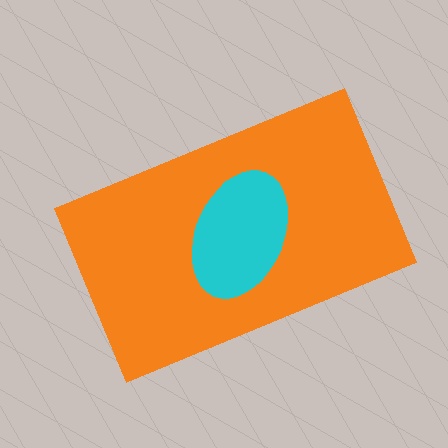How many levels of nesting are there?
2.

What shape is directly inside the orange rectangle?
The cyan ellipse.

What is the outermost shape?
The orange rectangle.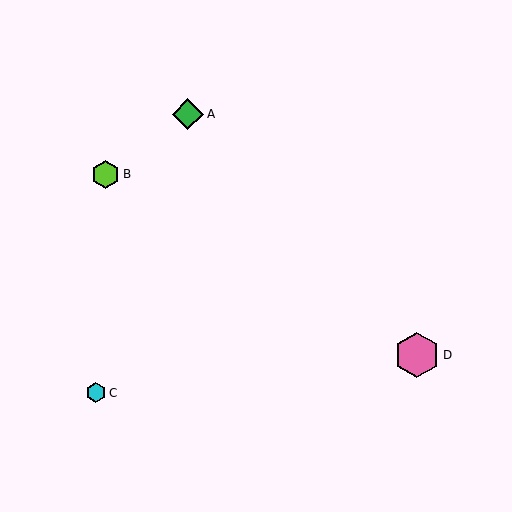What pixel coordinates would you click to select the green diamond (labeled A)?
Click at (188, 114) to select the green diamond A.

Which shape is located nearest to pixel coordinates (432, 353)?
The pink hexagon (labeled D) at (417, 355) is nearest to that location.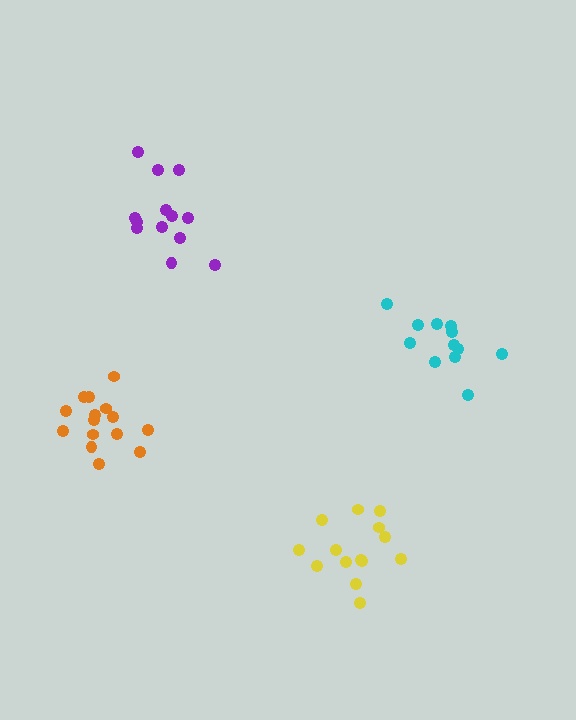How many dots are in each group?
Group 1: 15 dots, Group 2: 14 dots, Group 3: 12 dots, Group 4: 13 dots (54 total).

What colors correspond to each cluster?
The clusters are colored: orange, yellow, cyan, purple.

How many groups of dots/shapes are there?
There are 4 groups.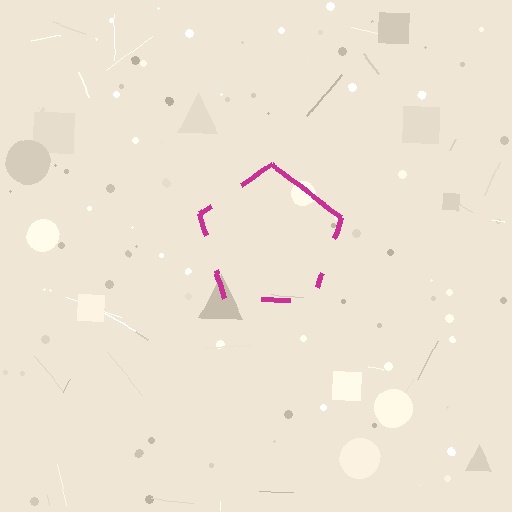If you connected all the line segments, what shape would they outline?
They would outline a pentagon.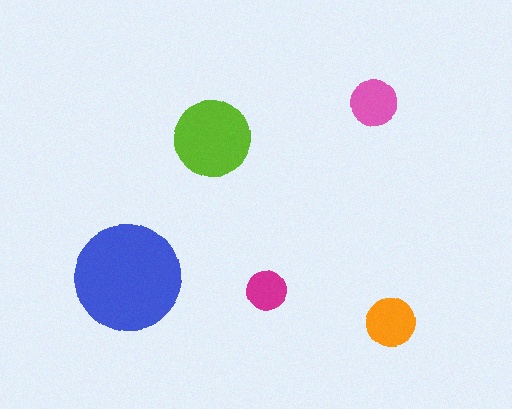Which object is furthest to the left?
The blue circle is leftmost.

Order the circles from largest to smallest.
the blue one, the lime one, the orange one, the pink one, the magenta one.